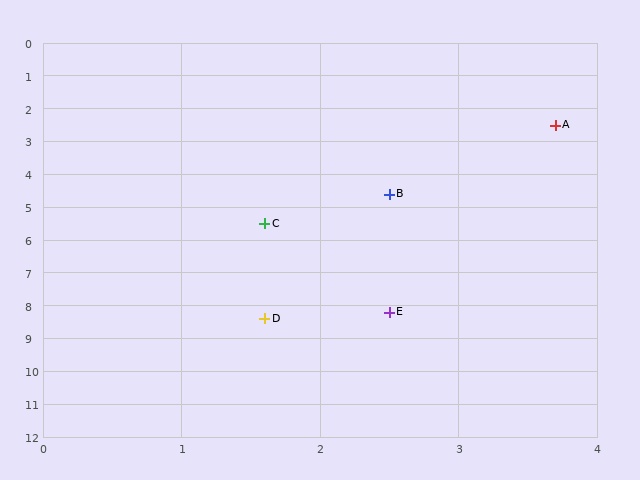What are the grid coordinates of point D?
Point D is at approximately (1.6, 8.4).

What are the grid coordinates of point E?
Point E is at approximately (2.5, 8.2).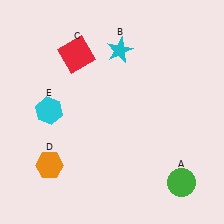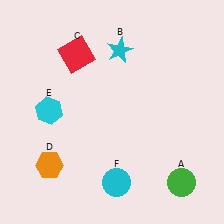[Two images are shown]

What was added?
A cyan circle (F) was added in Image 2.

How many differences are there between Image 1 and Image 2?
There is 1 difference between the two images.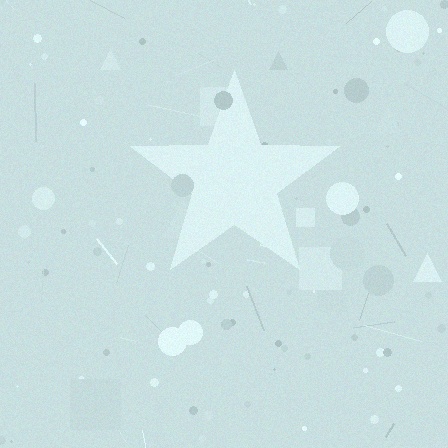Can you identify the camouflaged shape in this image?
The camouflaged shape is a star.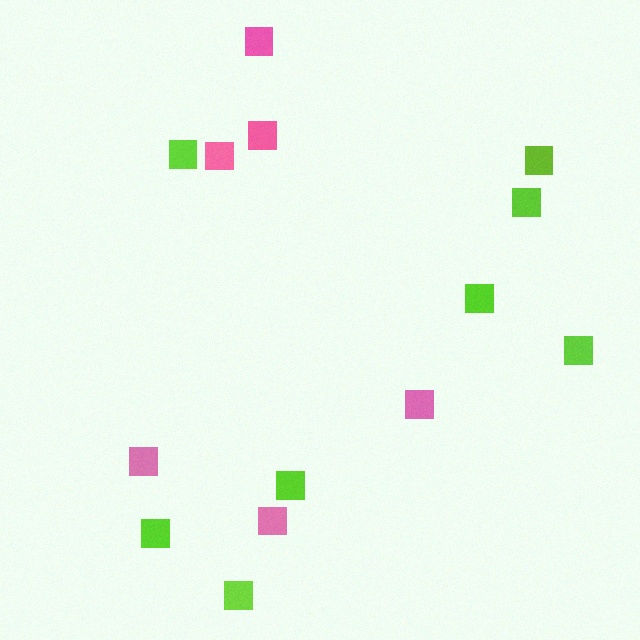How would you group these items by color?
There are 2 groups: one group of lime squares (8) and one group of pink squares (6).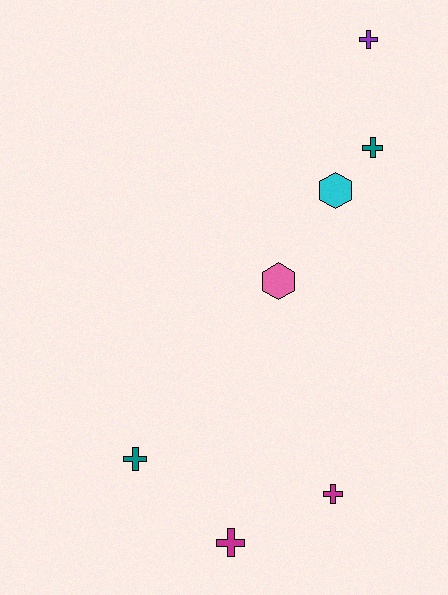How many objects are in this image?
There are 7 objects.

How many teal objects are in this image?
There are 2 teal objects.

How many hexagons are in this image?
There are 2 hexagons.